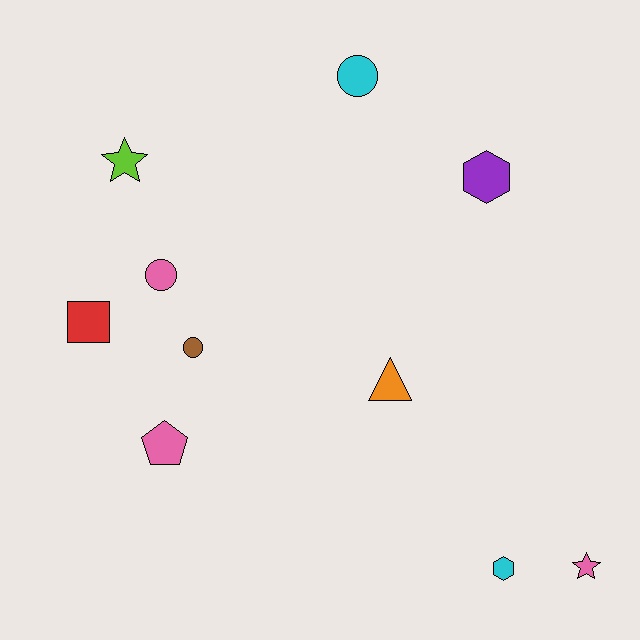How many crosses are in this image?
There are no crosses.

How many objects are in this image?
There are 10 objects.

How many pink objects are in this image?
There are 3 pink objects.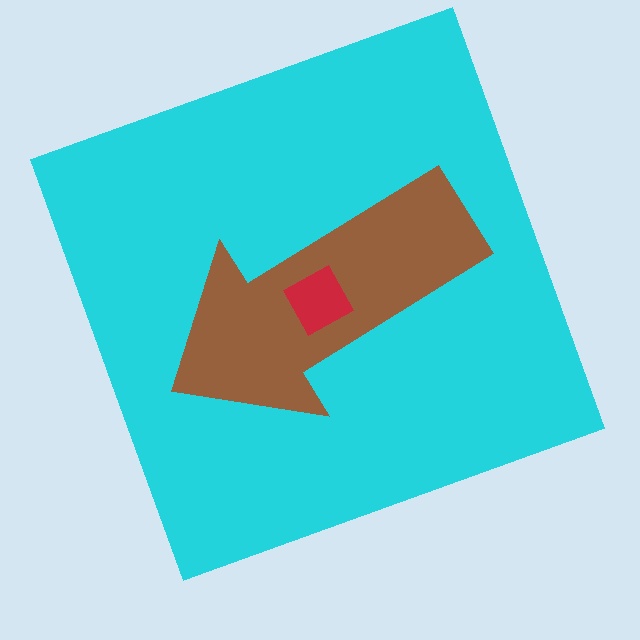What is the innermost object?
The red diamond.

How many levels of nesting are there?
3.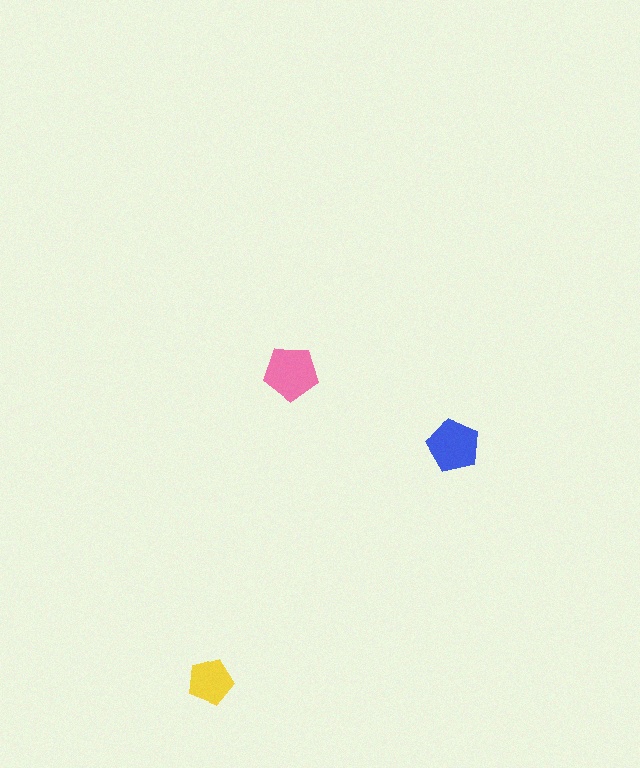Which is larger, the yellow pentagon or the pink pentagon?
The pink one.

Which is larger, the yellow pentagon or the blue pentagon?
The blue one.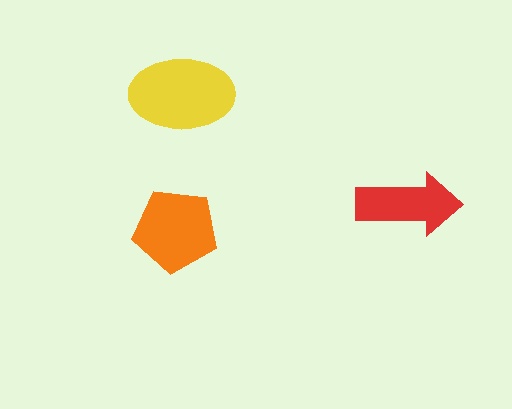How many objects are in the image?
There are 3 objects in the image.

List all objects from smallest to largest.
The red arrow, the orange pentagon, the yellow ellipse.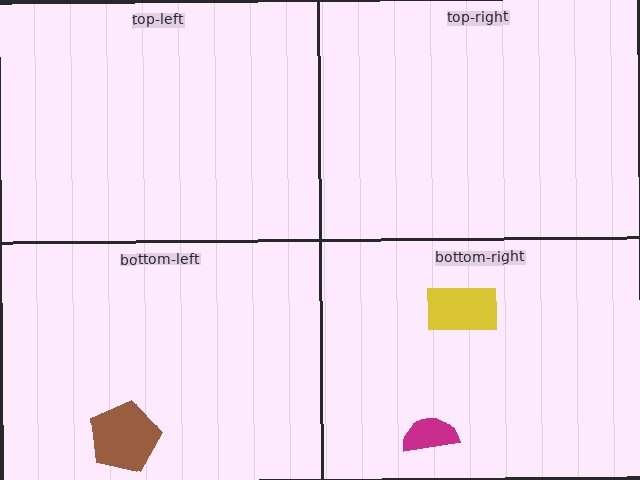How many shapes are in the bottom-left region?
1.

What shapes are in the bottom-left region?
The brown pentagon.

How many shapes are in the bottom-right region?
2.